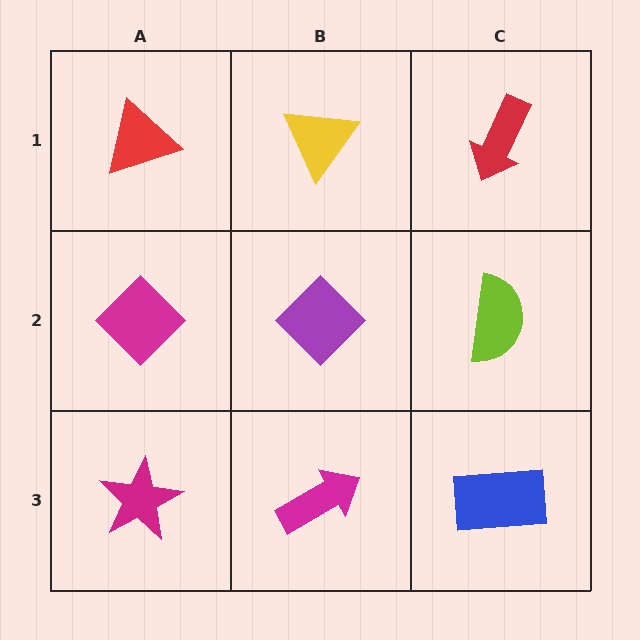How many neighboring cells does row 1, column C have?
2.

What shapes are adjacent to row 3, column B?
A purple diamond (row 2, column B), a magenta star (row 3, column A), a blue rectangle (row 3, column C).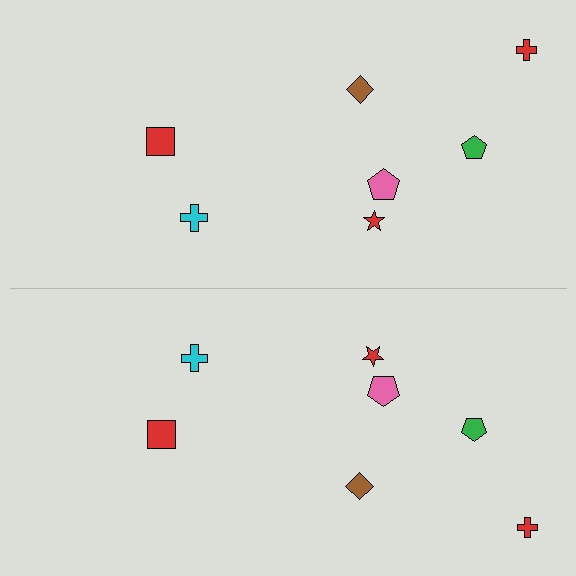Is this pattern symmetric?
Yes, this pattern has bilateral (reflection) symmetry.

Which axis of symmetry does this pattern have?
The pattern has a horizontal axis of symmetry running through the center of the image.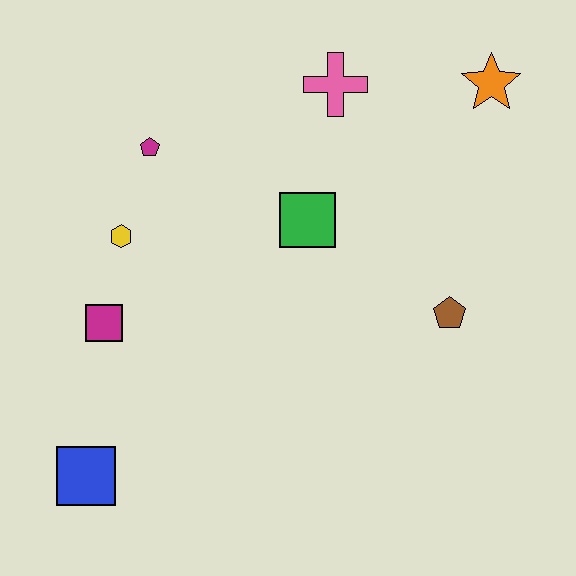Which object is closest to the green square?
The pink cross is closest to the green square.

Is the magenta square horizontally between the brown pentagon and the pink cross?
No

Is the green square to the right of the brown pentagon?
No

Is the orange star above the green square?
Yes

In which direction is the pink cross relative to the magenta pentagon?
The pink cross is to the right of the magenta pentagon.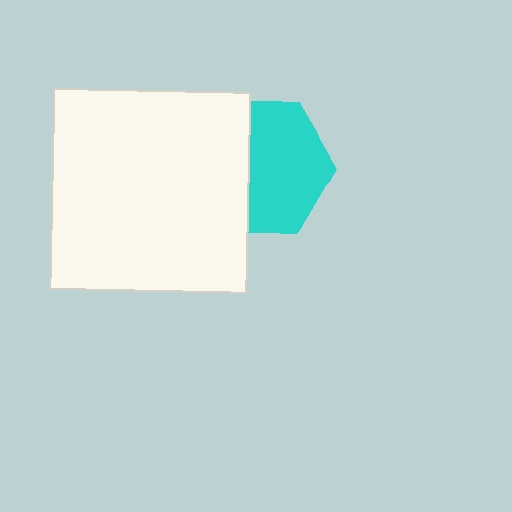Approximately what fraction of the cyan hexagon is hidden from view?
Roughly 40% of the cyan hexagon is hidden behind the white rectangle.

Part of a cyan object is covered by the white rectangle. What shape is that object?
It is a hexagon.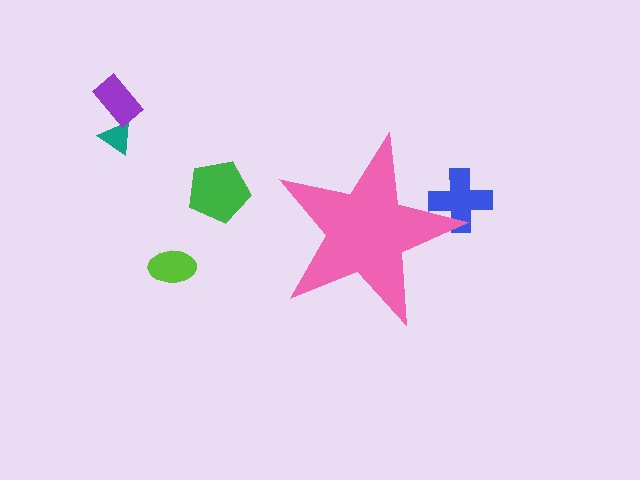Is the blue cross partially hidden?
Yes, the blue cross is partially hidden behind the pink star.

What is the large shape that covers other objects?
A pink star.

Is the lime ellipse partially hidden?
No, the lime ellipse is fully visible.